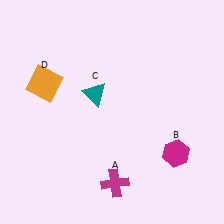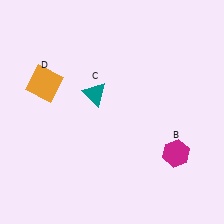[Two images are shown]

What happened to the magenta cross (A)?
The magenta cross (A) was removed in Image 2. It was in the bottom-right area of Image 1.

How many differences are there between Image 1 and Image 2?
There is 1 difference between the two images.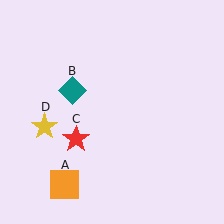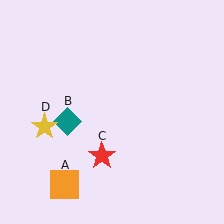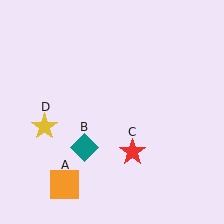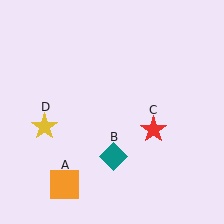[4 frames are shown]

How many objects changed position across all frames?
2 objects changed position: teal diamond (object B), red star (object C).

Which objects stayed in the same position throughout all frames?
Orange square (object A) and yellow star (object D) remained stationary.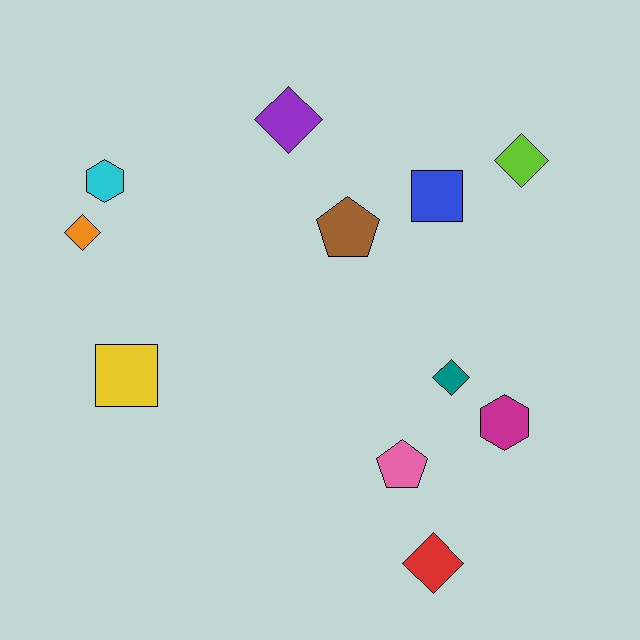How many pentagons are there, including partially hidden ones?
There are 2 pentagons.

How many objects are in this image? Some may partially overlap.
There are 11 objects.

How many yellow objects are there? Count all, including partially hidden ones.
There is 1 yellow object.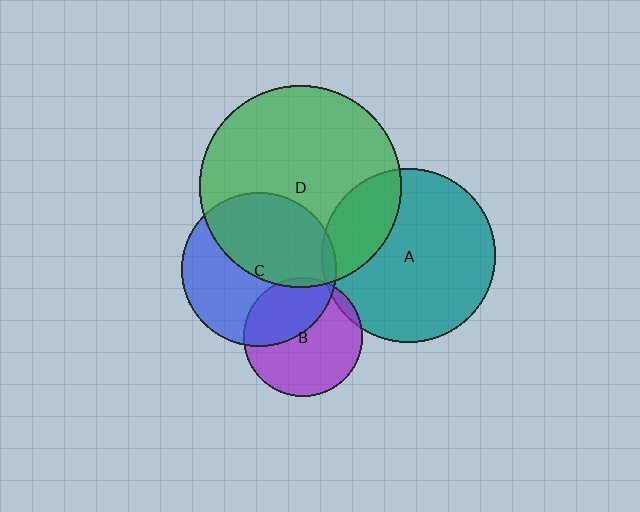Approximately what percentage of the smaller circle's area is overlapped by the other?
Approximately 5%.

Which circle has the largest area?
Circle D (green).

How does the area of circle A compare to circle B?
Approximately 2.1 times.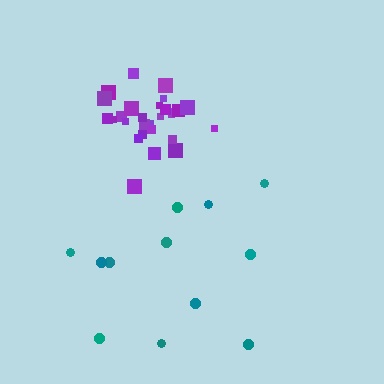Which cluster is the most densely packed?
Purple.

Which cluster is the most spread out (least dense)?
Teal.